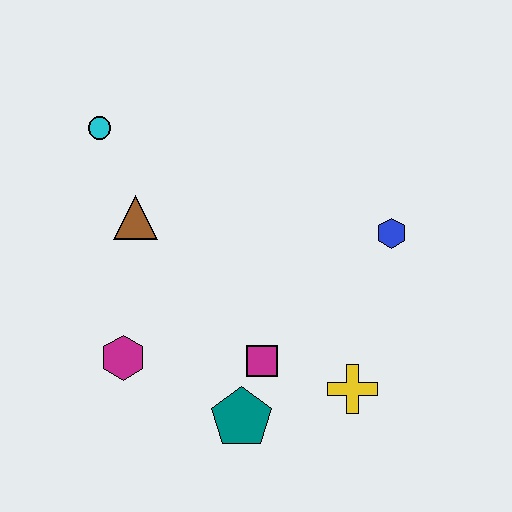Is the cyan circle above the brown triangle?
Yes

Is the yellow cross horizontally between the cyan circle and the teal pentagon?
No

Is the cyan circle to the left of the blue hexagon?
Yes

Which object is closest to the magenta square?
The teal pentagon is closest to the magenta square.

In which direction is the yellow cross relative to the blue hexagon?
The yellow cross is below the blue hexagon.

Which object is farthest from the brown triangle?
The yellow cross is farthest from the brown triangle.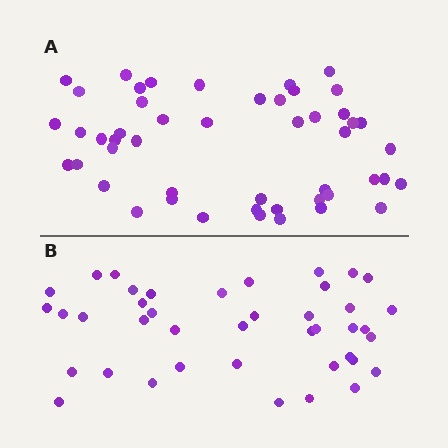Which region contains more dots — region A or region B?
Region A (the top region) has more dots.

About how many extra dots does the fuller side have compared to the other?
Region A has roughly 8 or so more dots than region B.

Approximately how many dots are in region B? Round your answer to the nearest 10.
About 40 dots. (The exact count is 41, which rounds to 40.)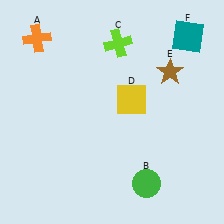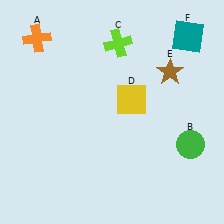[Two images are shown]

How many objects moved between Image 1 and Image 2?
1 object moved between the two images.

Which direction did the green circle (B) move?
The green circle (B) moved right.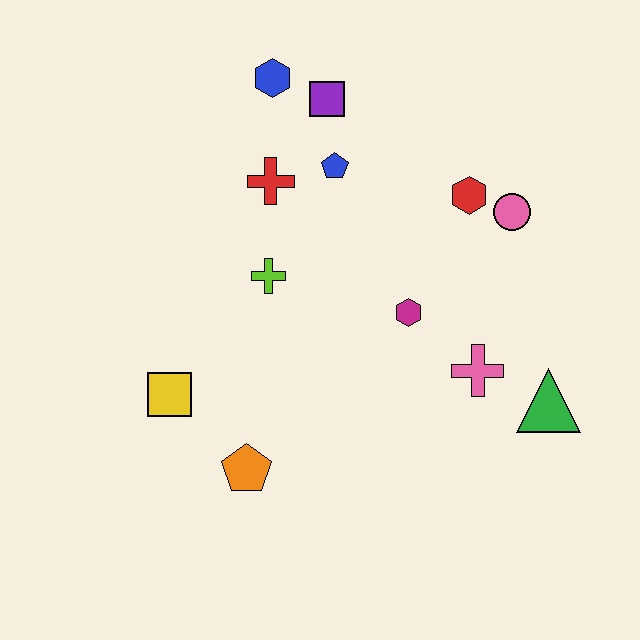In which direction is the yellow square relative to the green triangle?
The yellow square is to the left of the green triangle.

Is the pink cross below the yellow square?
No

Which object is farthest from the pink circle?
The yellow square is farthest from the pink circle.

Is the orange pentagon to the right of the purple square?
No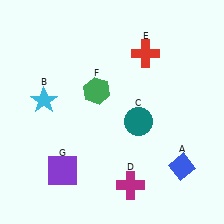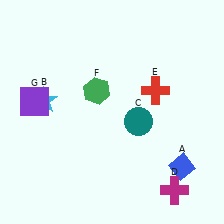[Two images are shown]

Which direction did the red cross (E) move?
The red cross (E) moved down.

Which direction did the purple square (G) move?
The purple square (G) moved up.